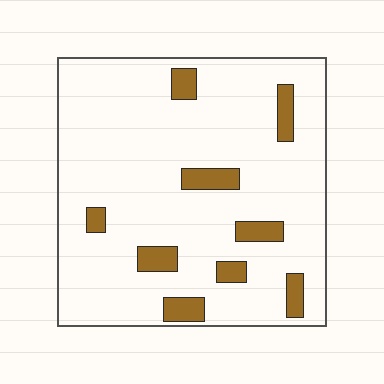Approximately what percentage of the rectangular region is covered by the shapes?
Approximately 10%.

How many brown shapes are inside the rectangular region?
9.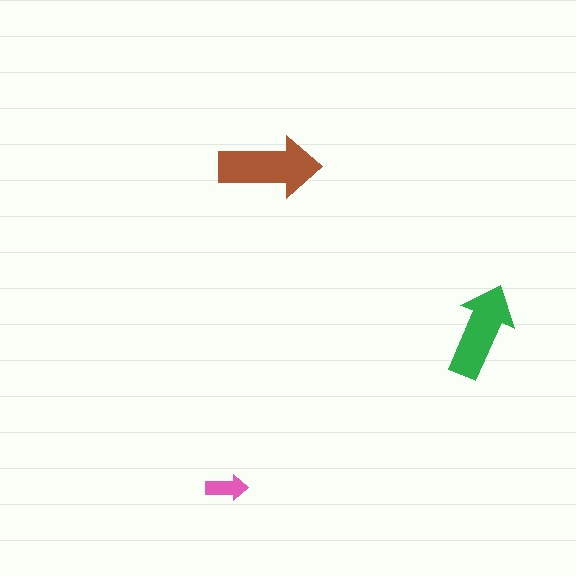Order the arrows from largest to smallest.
the brown one, the green one, the pink one.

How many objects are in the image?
There are 3 objects in the image.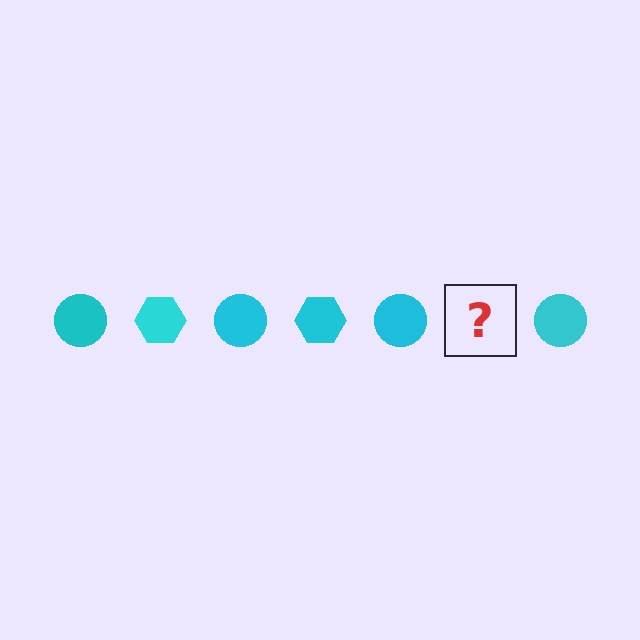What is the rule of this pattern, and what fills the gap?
The rule is that the pattern cycles through circle, hexagon shapes in cyan. The gap should be filled with a cyan hexagon.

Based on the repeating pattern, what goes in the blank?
The blank should be a cyan hexagon.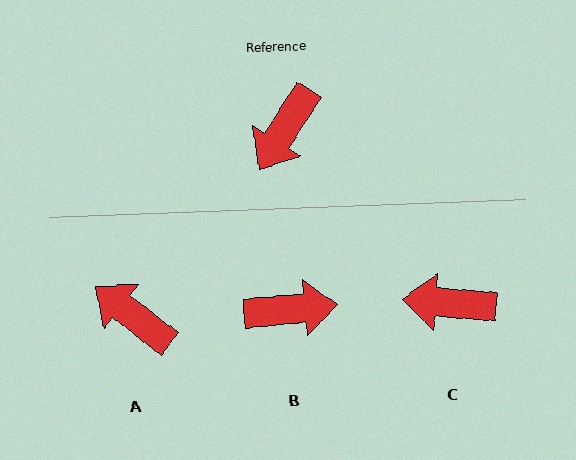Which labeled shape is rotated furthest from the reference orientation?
B, about 128 degrees away.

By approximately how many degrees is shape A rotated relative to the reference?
Approximately 96 degrees clockwise.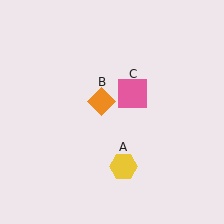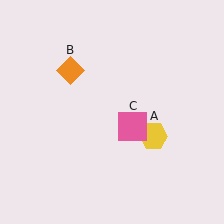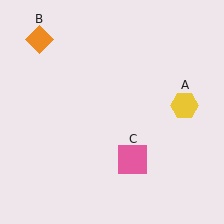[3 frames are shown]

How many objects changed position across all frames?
3 objects changed position: yellow hexagon (object A), orange diamond (object B), pink square (object C).